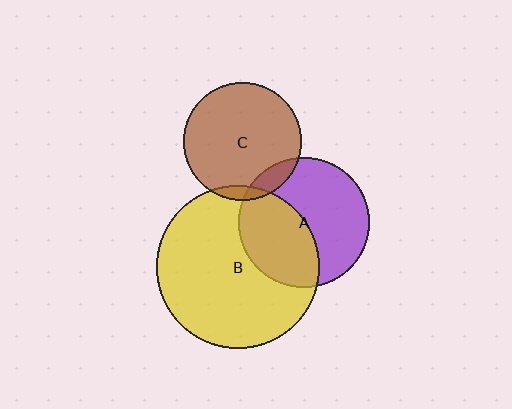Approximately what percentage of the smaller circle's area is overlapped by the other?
Approximately 10%.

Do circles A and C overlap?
Yes.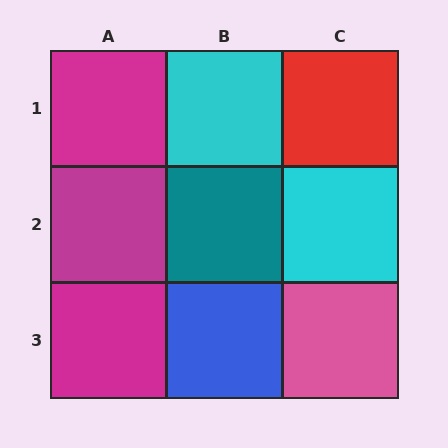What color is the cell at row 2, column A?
Magenta.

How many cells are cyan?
2 cells are cyan.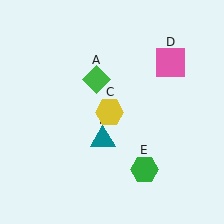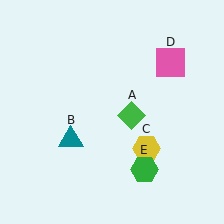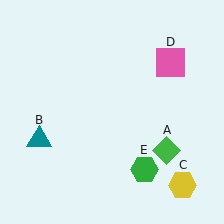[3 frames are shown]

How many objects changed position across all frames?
3 objects changed position: green diamond (object A), teal triangle (object B), yellow hexagon (object C).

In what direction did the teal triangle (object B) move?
The teal triangle (object B) moved left.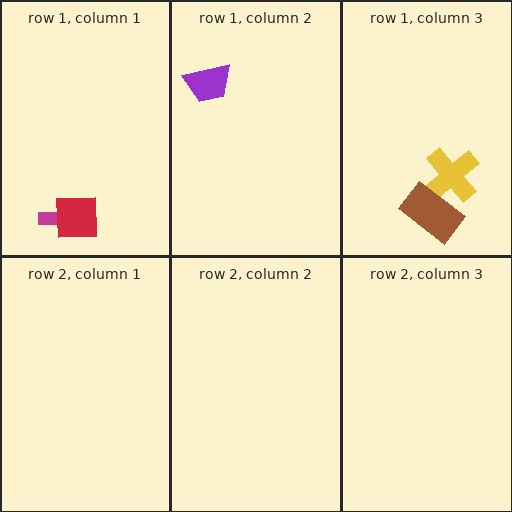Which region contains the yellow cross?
The row 1, column 3 region.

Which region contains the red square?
The row 1, column 1 region.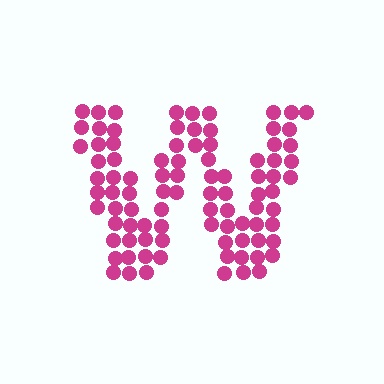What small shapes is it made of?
It is made of small circles.